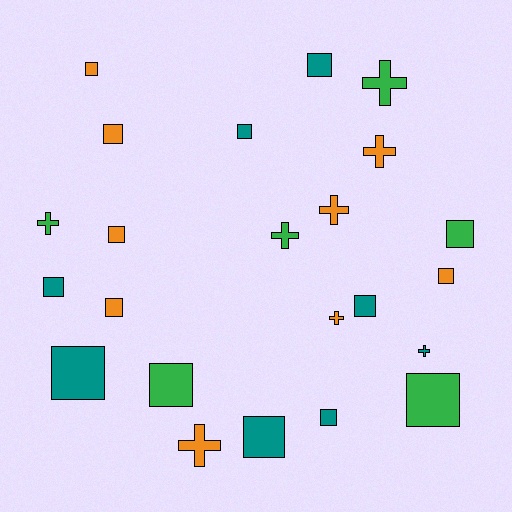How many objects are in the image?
There are 23 objects.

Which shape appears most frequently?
Square, with 15 objects.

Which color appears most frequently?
Orange, with 9 objects.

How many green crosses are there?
There are 3 green crosses.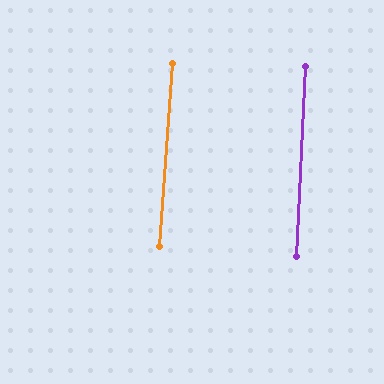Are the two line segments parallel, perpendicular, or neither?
Parallel — their directions differ by only 1.2°.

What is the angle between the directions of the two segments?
Approximately 1 degree.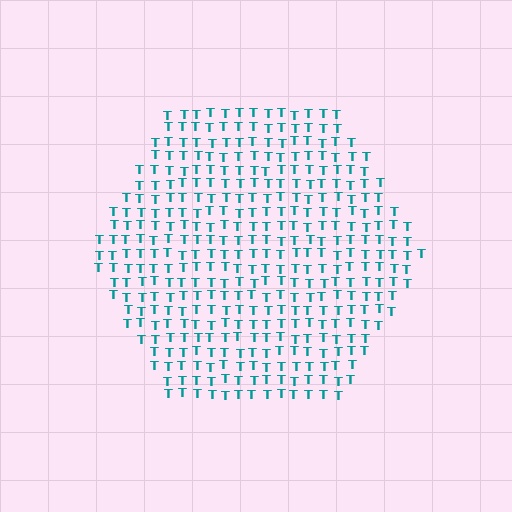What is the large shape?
The large shape is a hexagon.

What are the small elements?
The small elements are letter T's.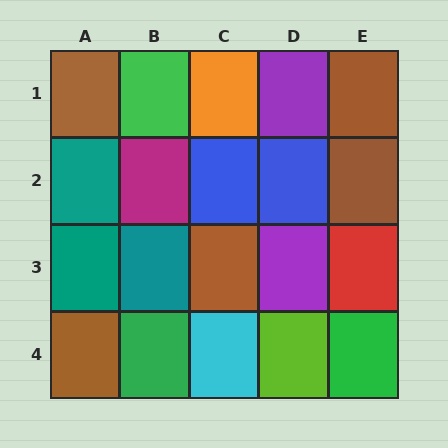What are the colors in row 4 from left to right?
Brown, green, cyan, lime, green.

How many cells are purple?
2 cells are purple.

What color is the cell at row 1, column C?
Orange.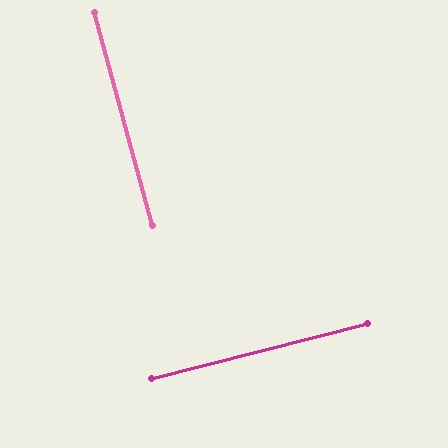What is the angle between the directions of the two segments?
Approximately 89 degrees.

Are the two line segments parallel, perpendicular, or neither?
Perpendicular — they meet at approximately 89°.